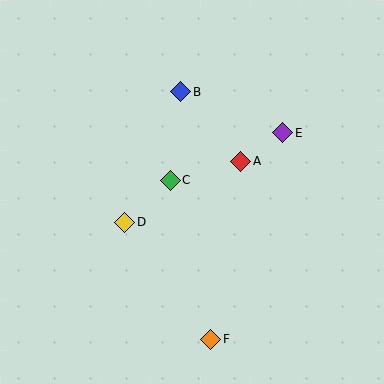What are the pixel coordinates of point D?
Point D is at (125, 222).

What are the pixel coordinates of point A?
Point A is at (241, 161).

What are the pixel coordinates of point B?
Point B is at (181, 92).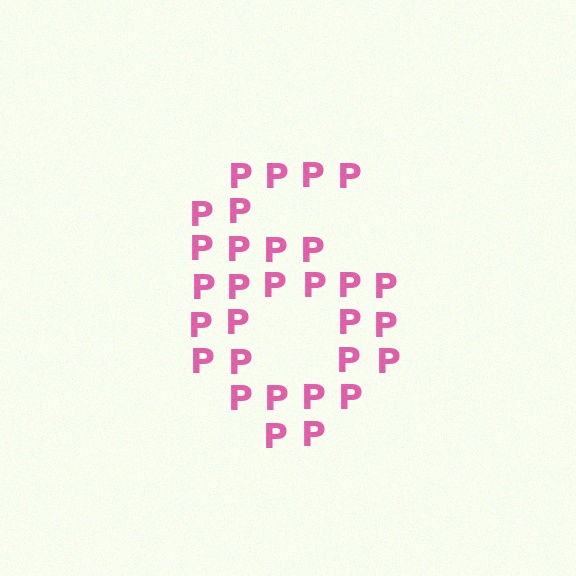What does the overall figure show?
The overall figure shows the digit 6.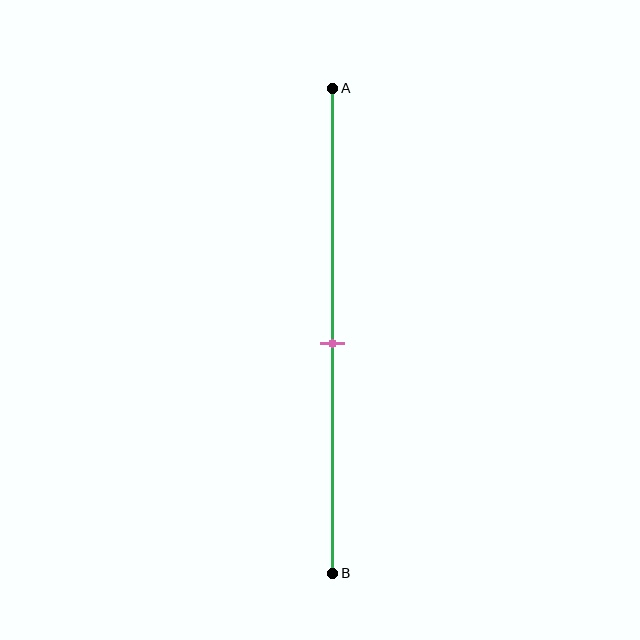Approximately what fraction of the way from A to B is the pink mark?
The pink mark is approximately 55% of the way from A to B.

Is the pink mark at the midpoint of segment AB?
Yes, the mark is approximately at the midpoint.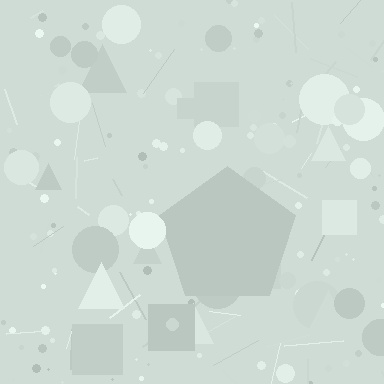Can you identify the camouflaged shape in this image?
The camouflaged shape is a pentagon.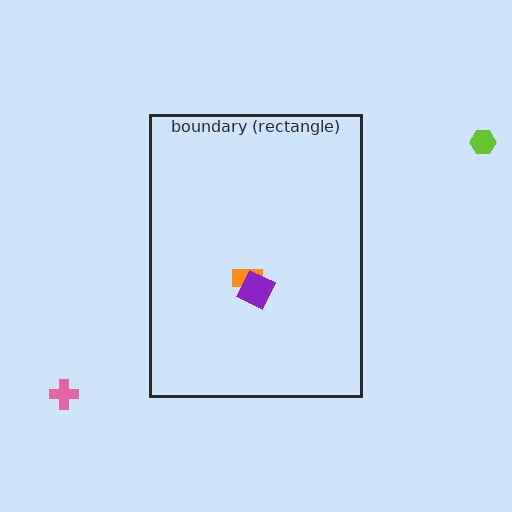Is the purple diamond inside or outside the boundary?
Inside.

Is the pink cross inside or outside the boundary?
Outside.